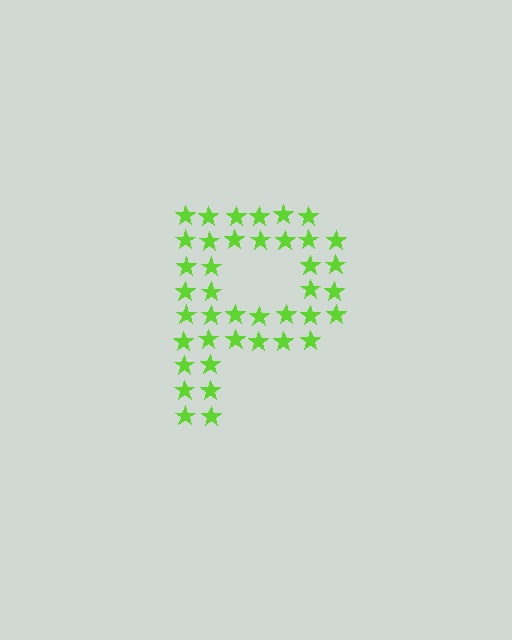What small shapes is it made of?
It is made of small stars.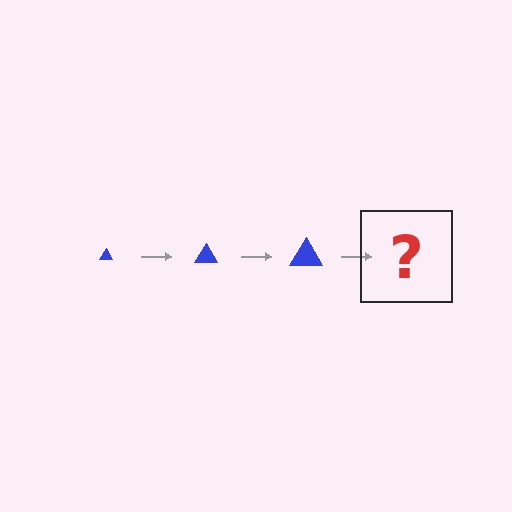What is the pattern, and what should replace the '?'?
The pattern is that the triangle gets progressively larger each step. The '?' should be a blue triangle, larger than the previous one.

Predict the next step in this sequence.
The next step is a blue triangle, larger than the previous one.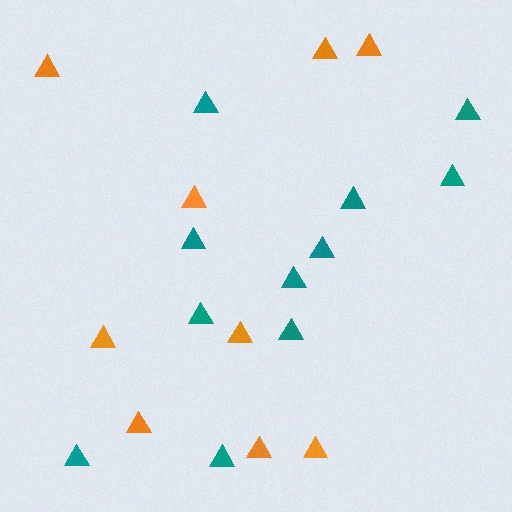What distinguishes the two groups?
There are 2 groups: one group of orange triangles (9) and one group of teal triangles (11).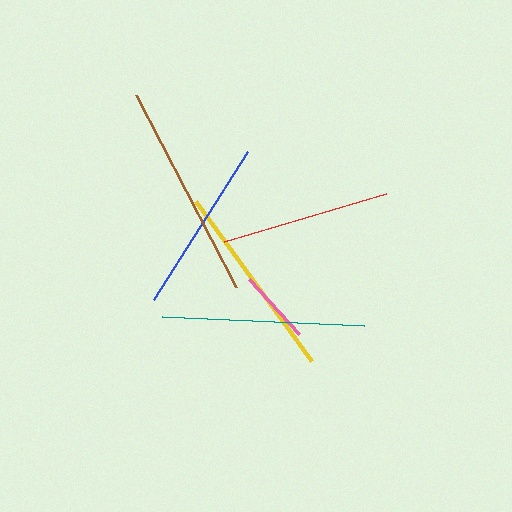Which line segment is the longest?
The brown line is the longest at approximately 217 pixels.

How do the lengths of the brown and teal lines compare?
The brown and teal lines are approximately the same length.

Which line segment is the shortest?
The pink line is the shortest at approximately 74 pixels.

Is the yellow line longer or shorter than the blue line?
The yellow line is longer than the blue line.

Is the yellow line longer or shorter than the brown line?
The brown line is longer than the yellow line.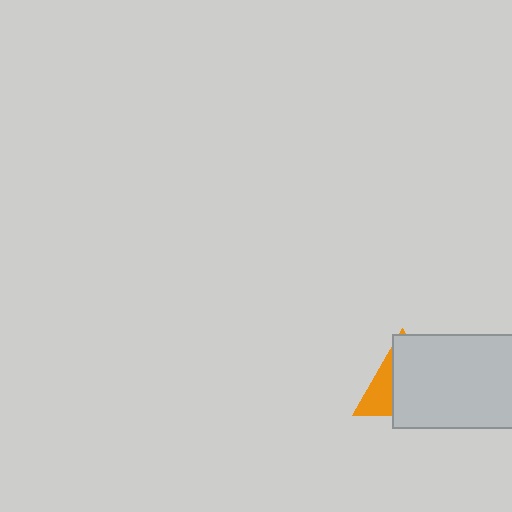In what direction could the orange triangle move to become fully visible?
The orange triangle could move left. That would shift it out from behind the light gray rectangle entirely.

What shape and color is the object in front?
The object in front is a light gray rectangle.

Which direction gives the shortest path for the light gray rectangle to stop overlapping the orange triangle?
Moving right gives the shortest separation.